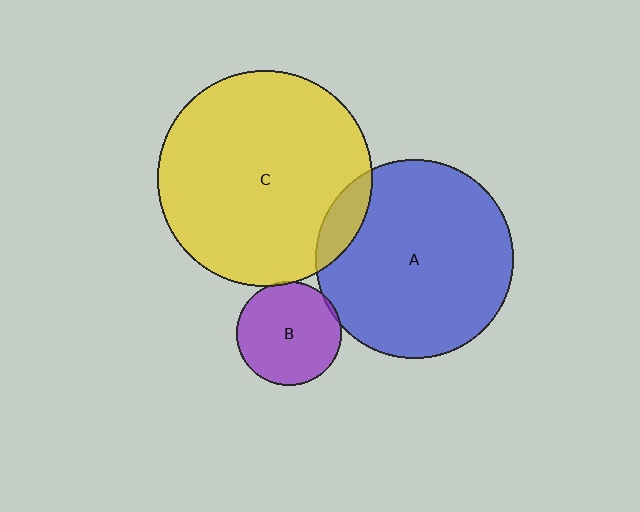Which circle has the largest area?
Circle C (yellow).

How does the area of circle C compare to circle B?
Approximately 4.3 times.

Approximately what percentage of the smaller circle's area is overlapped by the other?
Approximately 5%.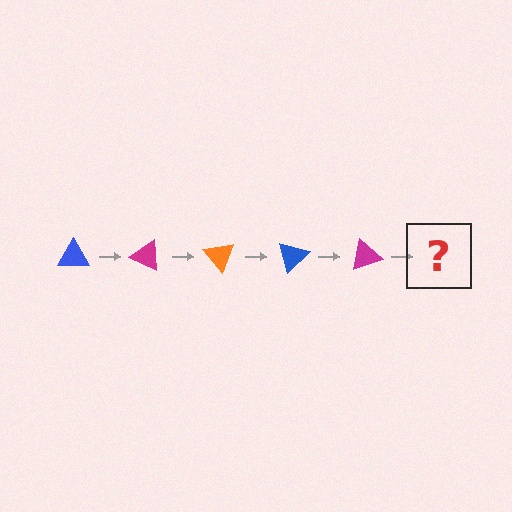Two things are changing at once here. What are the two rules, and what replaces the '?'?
The two rules are that it rotates 25 degrees each step and the color cycles through blue, magenta, and orange. The '?' should be an orange triangle, rotated 125 degrees from the start.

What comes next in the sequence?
The next element should be an orange triangle, rotated 125 degrees from the start.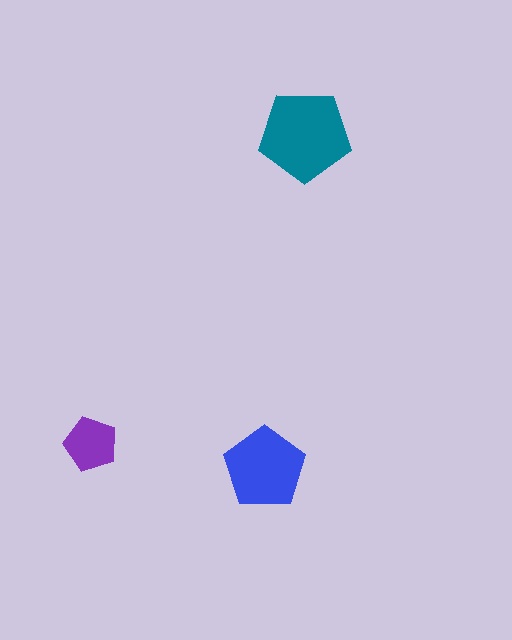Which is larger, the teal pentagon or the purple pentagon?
The teal one.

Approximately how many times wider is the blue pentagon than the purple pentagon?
About 1.5 times wider.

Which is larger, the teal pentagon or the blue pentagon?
The teal one.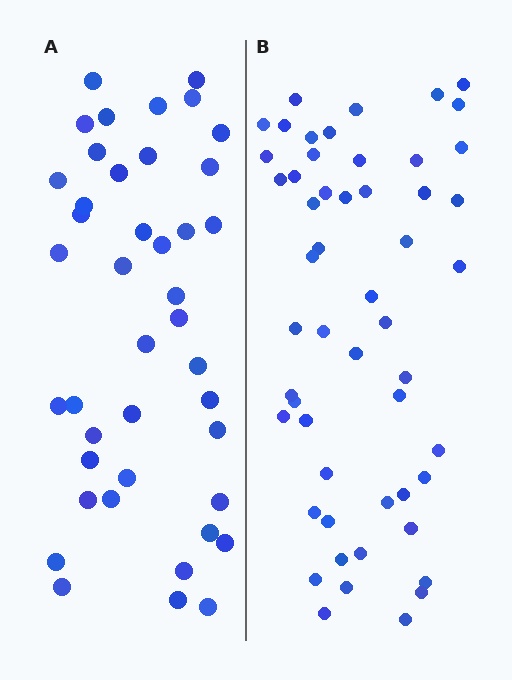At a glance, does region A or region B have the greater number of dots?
Region B (the right region) has more dots.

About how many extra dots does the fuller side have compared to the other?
Region B has roughly 12 or so more dots than region A.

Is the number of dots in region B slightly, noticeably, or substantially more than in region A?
Region B has noticeably more, but not dramatically so. The ratio is roughly 1.3 to 1.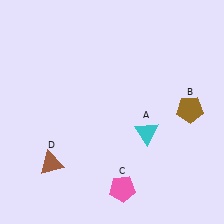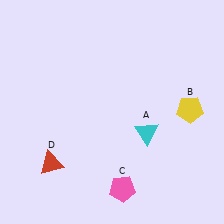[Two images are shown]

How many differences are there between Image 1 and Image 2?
There are 2 differences between the two images.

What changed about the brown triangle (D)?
In Image 1, D is brown. In Image 2, it changed to red.